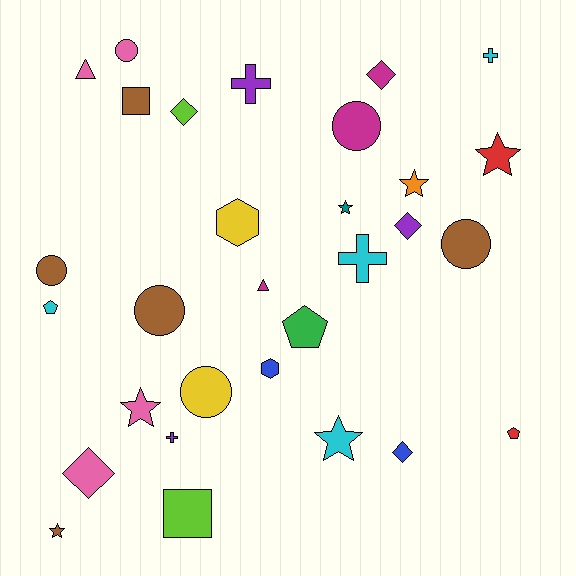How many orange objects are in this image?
There is 1 orange object.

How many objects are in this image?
There are 30 objects.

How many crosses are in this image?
There are 4 crosses.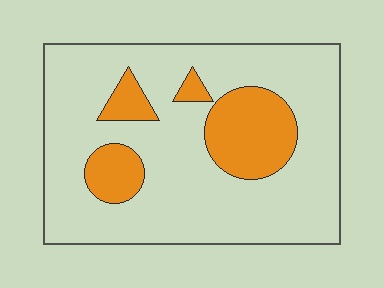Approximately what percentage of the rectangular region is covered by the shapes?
Approximately 20%.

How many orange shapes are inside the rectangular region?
4.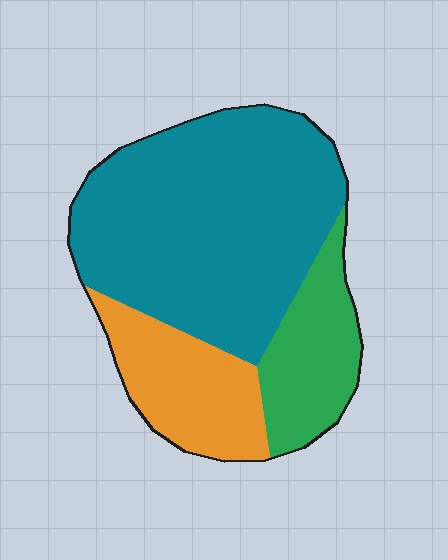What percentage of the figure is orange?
Orange covers around 20% of the figure.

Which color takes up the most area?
Teal, at roughly 60%.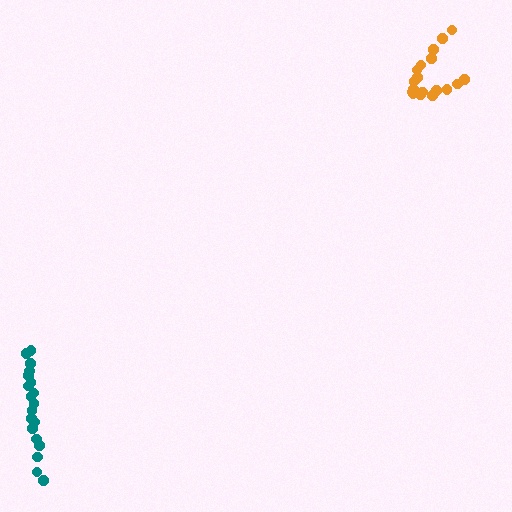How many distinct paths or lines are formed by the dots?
There are 2 distinct paths.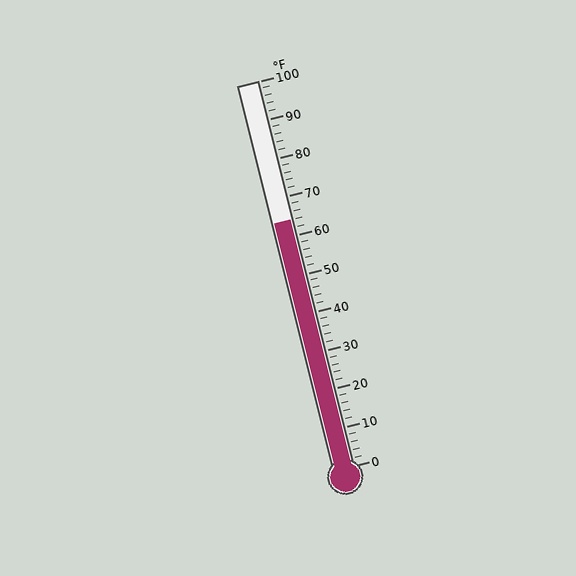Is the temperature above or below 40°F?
The temperature is above 40°F.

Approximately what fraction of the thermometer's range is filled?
The thermometer is filled to approximately 65% of its range.